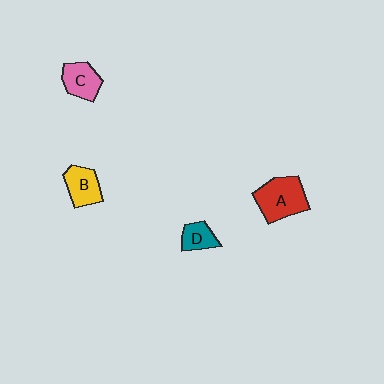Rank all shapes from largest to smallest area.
From largest to smallest: A (red), C (pink), B (yellow), D (teal).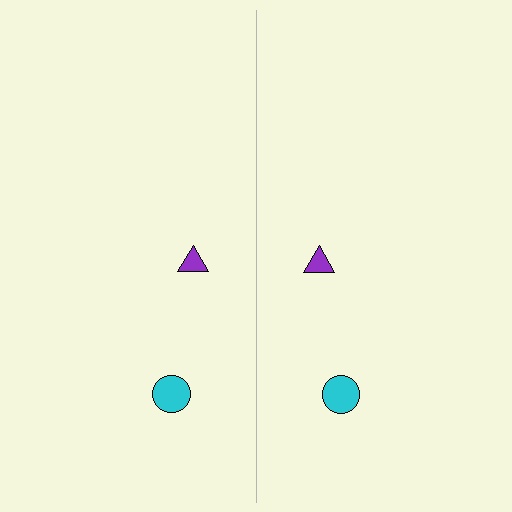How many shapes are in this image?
There are 4 shapes in this image.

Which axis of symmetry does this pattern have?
The pattern has a vertical axis of symmetry running through the center of the image.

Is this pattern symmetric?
Yes, this pattern has bilateral (reflection) symmetry.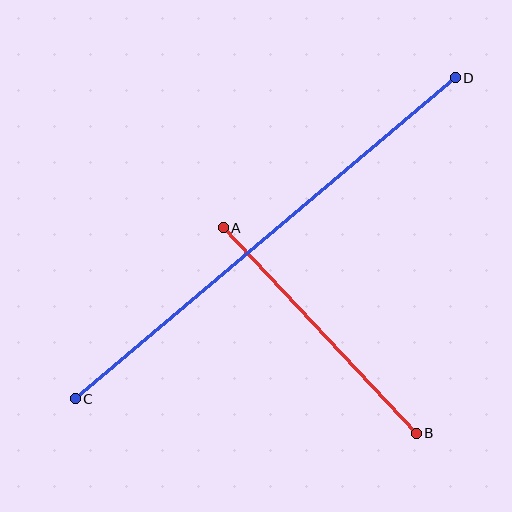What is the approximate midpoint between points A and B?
The midpoint is at approximately (320, 330) pixels.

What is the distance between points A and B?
The distance is approximately 282 pixels.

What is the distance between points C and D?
The distance is approximately 498 pixels.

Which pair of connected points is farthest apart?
Points C and D are farthest apart.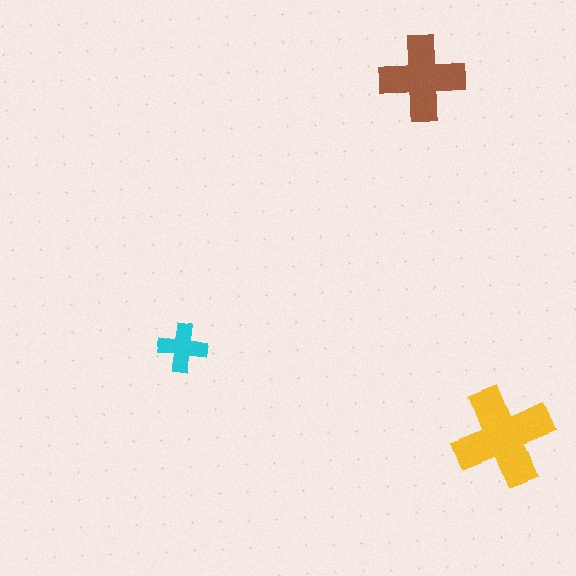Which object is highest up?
The brown cross is topmost.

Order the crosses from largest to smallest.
the yellow one, the brown one, the cyan one.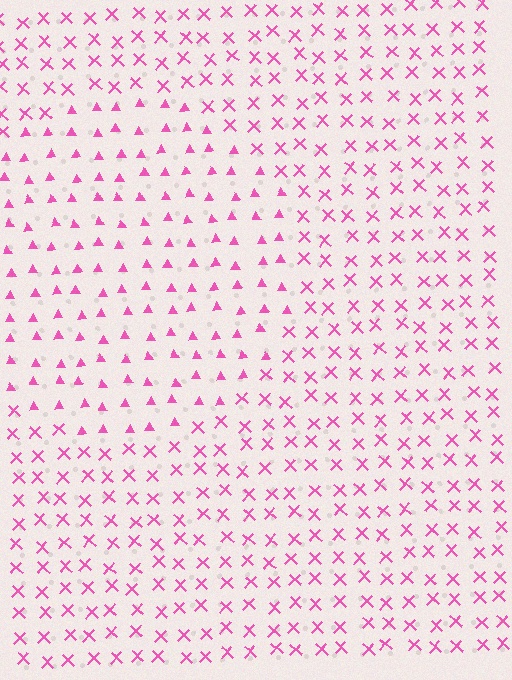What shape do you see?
I see a circle.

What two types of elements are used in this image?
The image uses triangles inside the circle region and X marks outside it.